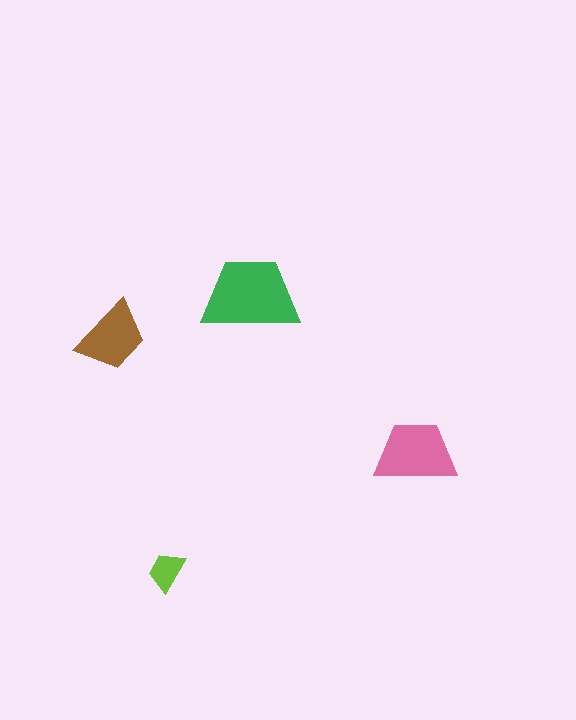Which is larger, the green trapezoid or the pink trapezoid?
The green one.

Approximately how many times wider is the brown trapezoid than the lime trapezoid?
About 2 times wider.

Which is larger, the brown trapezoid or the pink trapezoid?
The pink one.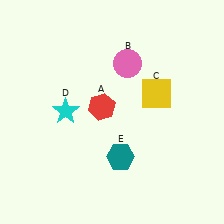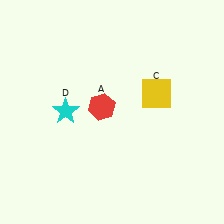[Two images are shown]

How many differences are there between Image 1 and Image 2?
There are 2 differences between the two images.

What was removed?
The teal hexagon (E), the pink circle (B) were removed in Image 2.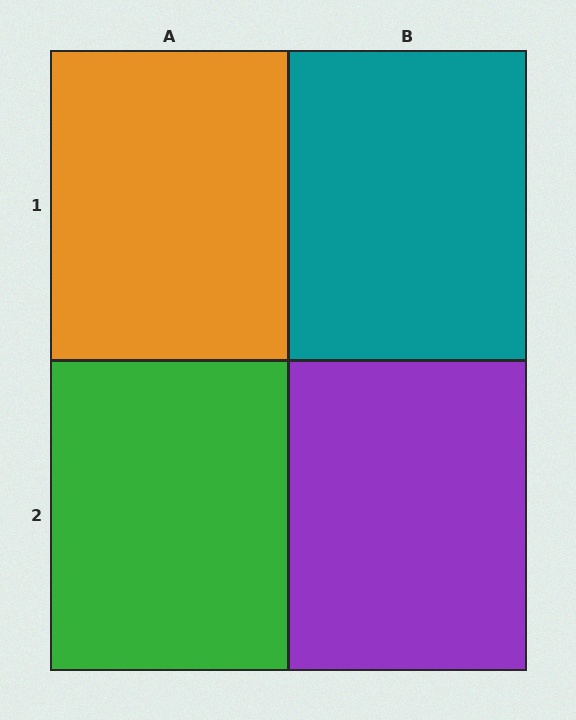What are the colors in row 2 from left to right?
Green, purple.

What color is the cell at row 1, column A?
Orange.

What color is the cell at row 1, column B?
Teal.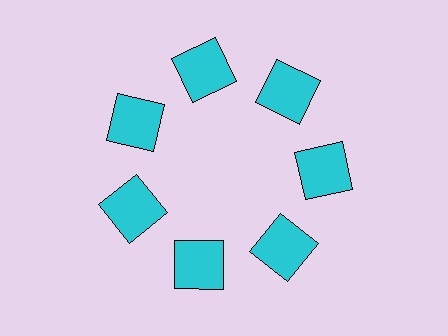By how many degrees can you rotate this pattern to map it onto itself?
The pattern maps onto itself every 51 degrees of rotation.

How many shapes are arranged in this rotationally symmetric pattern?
There are 7 shapes, arranged in 7 groups of 1.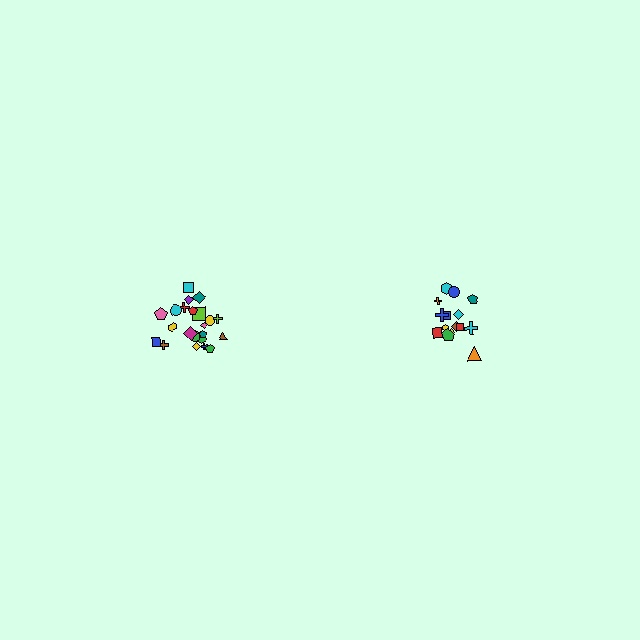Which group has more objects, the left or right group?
The left group.